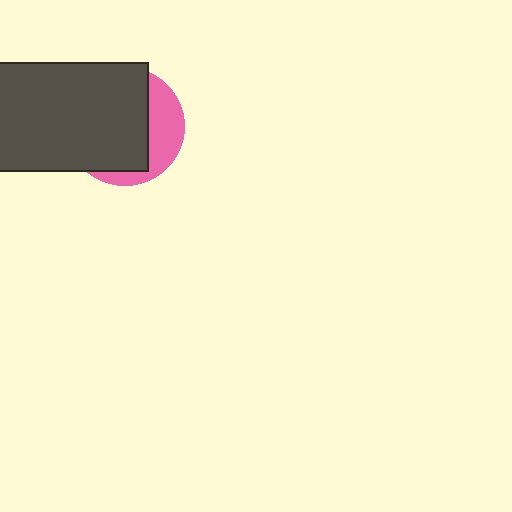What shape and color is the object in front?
The object in front is a dark gray rectangle.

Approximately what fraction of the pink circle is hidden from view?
Roughly 69% of the pink circle is hidden behind the dark gray rectangle.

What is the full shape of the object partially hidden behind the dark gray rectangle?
The partially hidden object is a pink circle.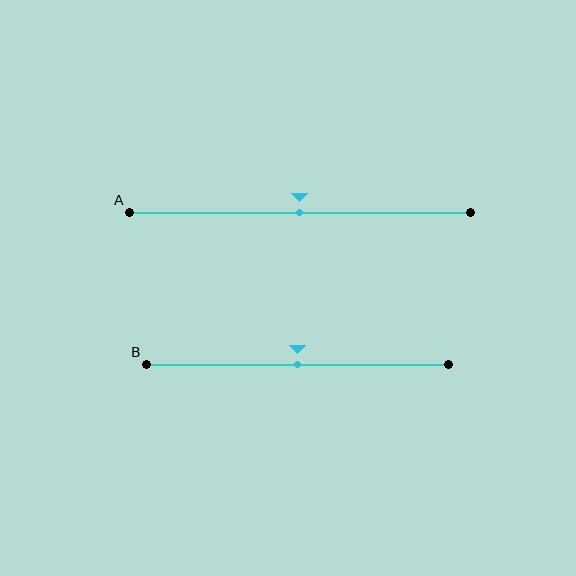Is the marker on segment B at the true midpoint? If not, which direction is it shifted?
Yes, the marker on segment B is at the true midpoint.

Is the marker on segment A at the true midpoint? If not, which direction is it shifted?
Yes, the marker on segment A is at the true midpoint.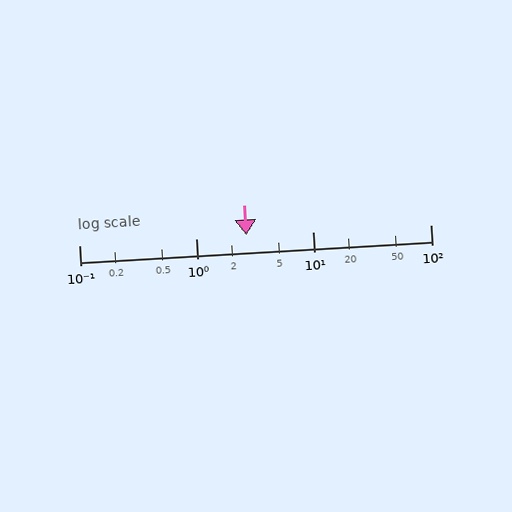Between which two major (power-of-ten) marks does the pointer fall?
The pointer is between 1 and 10.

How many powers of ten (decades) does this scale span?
The scale spans 3 decades, from 0.1 to 100.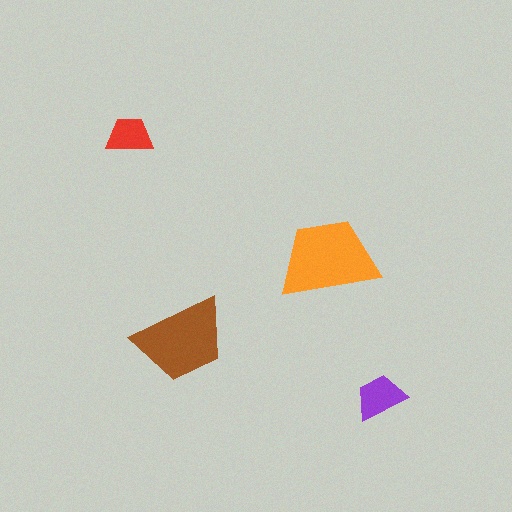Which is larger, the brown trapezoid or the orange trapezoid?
The orange one.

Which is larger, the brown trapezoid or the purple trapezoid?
The brown one.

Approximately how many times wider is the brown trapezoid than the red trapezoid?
About 2 times wider.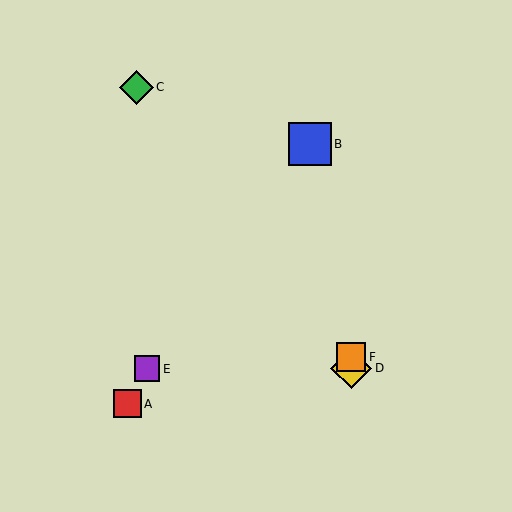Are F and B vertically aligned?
No, F is at x≈351 and B is at x≈310.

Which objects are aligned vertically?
Objects D, F are aligned vertically.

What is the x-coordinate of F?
Object F is at x≈351.